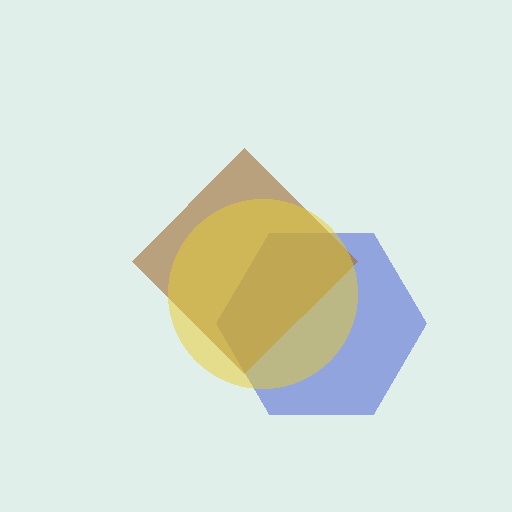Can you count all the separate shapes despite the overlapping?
Yes, there are 3 separate shapes.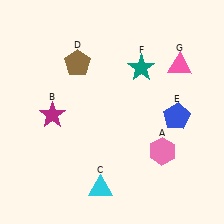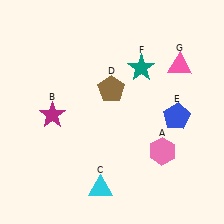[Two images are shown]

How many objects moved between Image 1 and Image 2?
1 object moved between the two images.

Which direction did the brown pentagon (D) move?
The brown pentagon (D) moved right.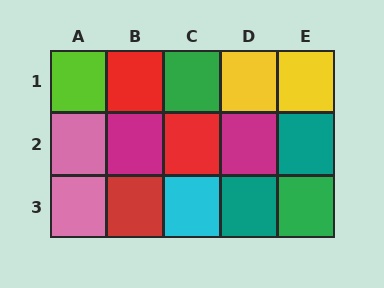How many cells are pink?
2 cells are pink.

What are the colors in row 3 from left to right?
Pink, red, cyan, teal, green.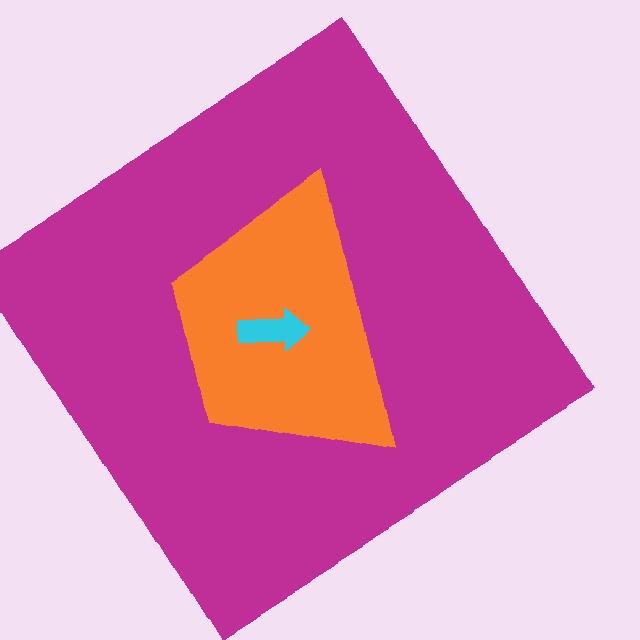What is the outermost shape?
The magenta diamond.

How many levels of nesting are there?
3.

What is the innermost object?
The cyan arrow.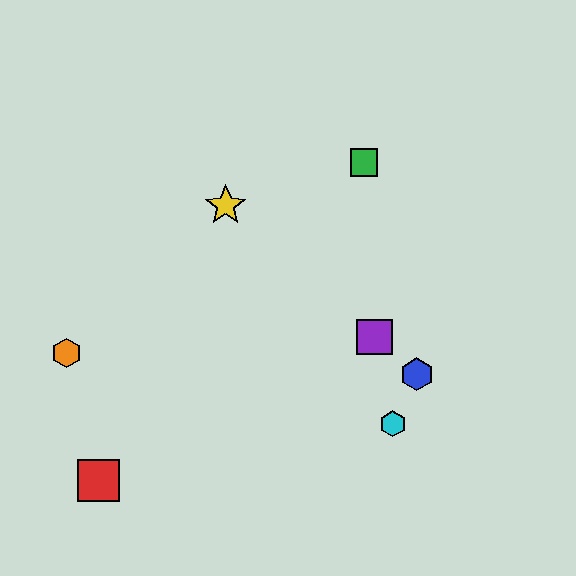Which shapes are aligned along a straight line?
The blue hexagon, the yellow star, the purple square are aligned along a straight line.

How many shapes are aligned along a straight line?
3 shapes (the blue hexagon, the yellow star, the purple square) are aligned along a straight line.